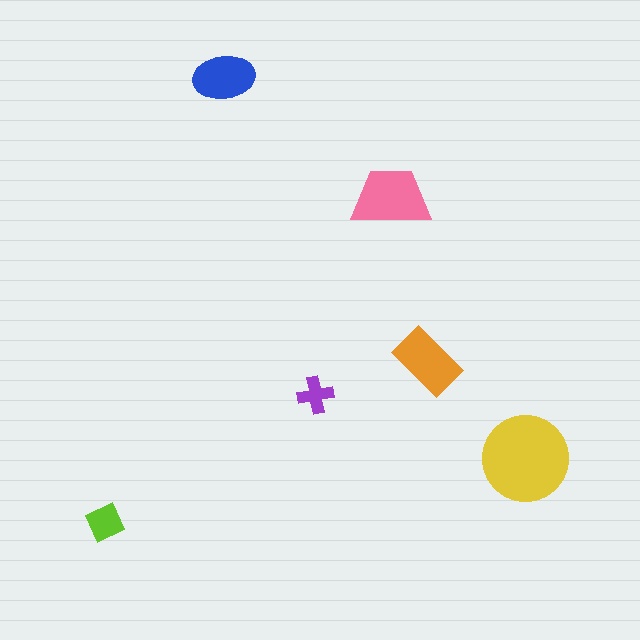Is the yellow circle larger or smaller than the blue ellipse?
Larger.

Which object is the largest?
The yellow circle.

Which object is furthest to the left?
The lime diamond is leftmost.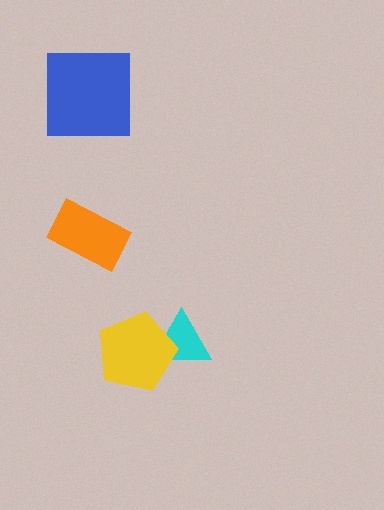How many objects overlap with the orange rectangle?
0 objects overlap with the orange rectangle.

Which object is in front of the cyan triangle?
The yellow pentagon is in front of the cyan triangle.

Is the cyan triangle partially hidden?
Yes, it is partially covered by another shape.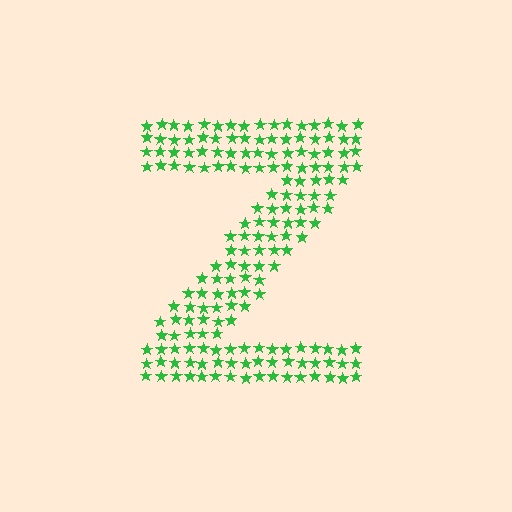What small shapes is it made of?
It is made of small stars.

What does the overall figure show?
The overall figure shows the letter Z.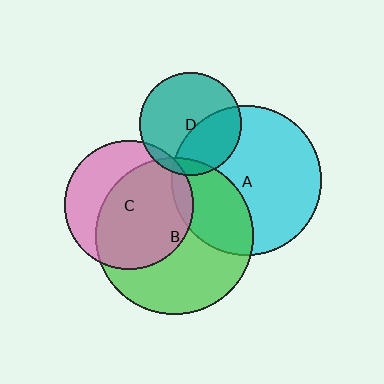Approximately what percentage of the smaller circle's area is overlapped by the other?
Approximately 10%.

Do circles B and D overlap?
Yes.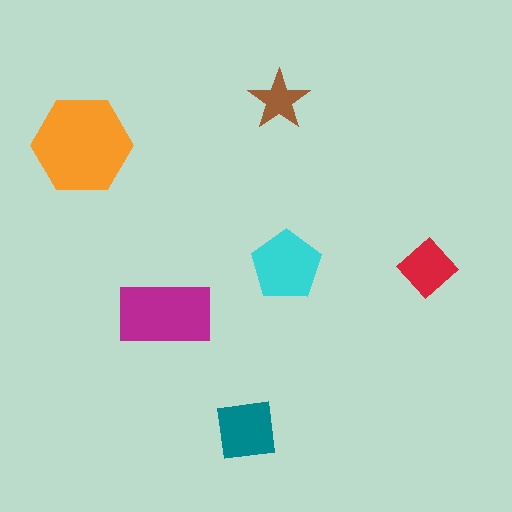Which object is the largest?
The orange hexagon.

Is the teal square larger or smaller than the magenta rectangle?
Smaller.